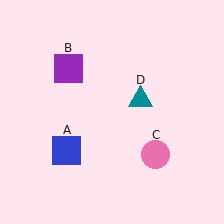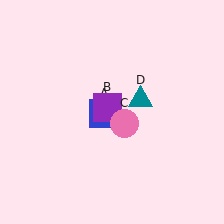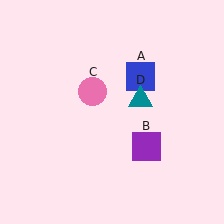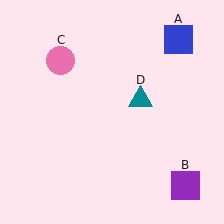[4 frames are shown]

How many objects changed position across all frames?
3 objects changed position: blue square (object A), purple square (object B), pink circle (object C).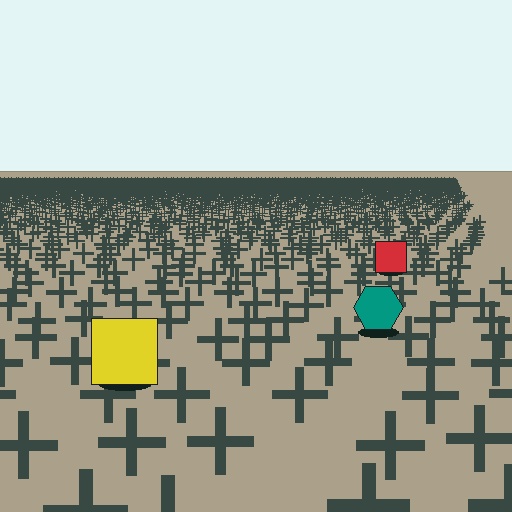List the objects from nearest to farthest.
From nearest to farthest: the yellow square, the teal hexagon, the red square.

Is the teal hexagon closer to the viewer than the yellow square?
No. The yellow square is closer — you can tell from the texture gradient: the ground texture is coarser near it.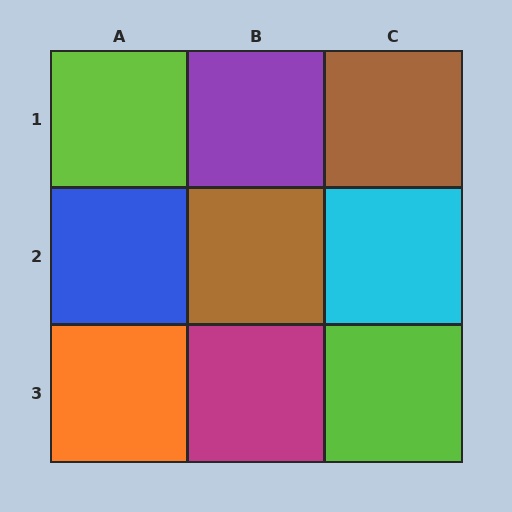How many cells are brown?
2 cells are brown.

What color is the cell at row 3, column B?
Magenta.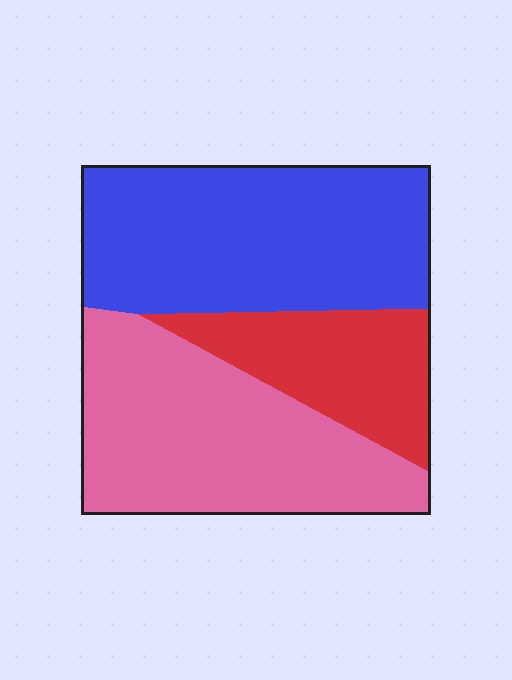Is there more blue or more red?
Blue.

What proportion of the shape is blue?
Blue takes up about two fifths (2/5) of the shape.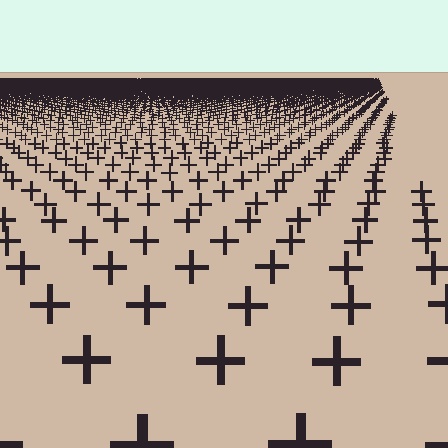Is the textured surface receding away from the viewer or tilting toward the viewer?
The surface is receding away from the viewer. Texture elements get smaller and denser toward the top.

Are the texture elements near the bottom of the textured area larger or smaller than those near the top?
Larger. Near the bottom, elements are closer to the viewer and appear at a bigger on-screen size.